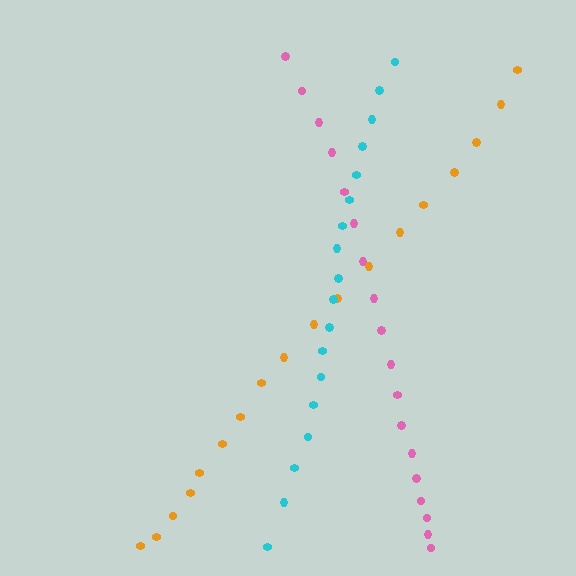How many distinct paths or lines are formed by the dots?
There are 3 distinct paths.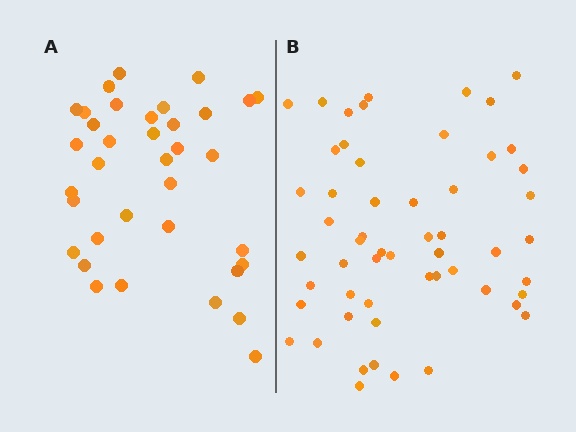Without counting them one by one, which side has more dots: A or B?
Region B (the right region) has more dots.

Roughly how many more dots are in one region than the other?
Region B has approximately 20 more dots than region A.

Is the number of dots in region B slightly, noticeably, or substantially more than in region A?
Region B has substantially more. The ratio is roughly 1.5 to 1.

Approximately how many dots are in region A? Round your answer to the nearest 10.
About 40 dots. (The exact count is 36, which rounds to 40.)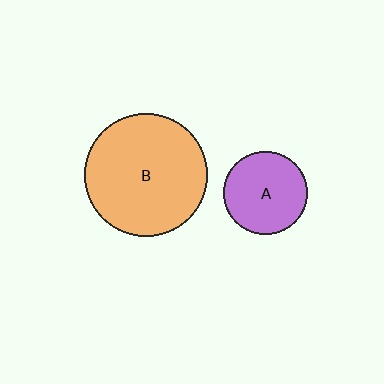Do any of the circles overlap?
No, none of the circles overlap.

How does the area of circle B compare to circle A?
Approximately 2.2 times.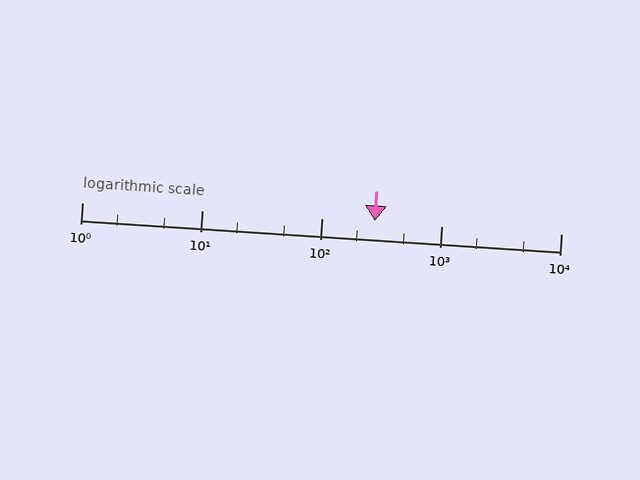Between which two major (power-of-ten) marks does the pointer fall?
The pointer is between 100 and 1000.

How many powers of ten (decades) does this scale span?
The scale spans 4 decades, from 1 to 10000.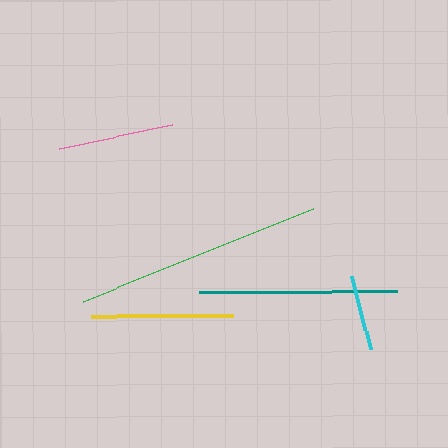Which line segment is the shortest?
The cyan line is the shortest at approximately 75 pixels.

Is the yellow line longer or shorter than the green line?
The green line is longer than the yellow line.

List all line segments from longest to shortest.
From longest to shortest: green, teal, yellow, pink, cyan.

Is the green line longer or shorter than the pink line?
The green line is longer than the pink line.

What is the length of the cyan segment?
The cyan segment is approximately 75 pixels long.